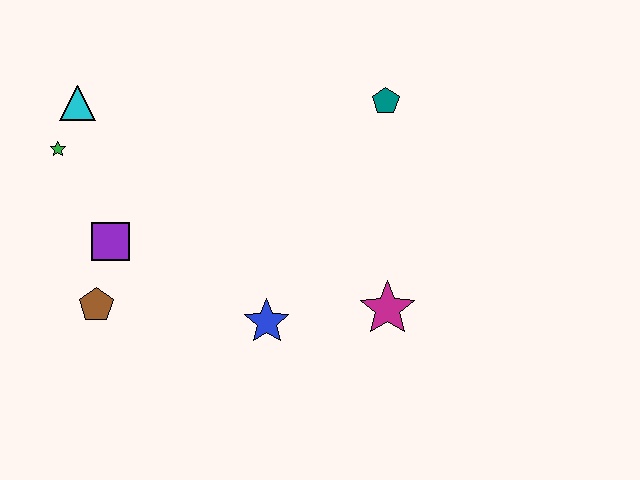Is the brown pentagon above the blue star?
Yes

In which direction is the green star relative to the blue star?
The green star is to the left of the blue star.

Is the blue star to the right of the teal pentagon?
No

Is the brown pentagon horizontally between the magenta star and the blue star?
No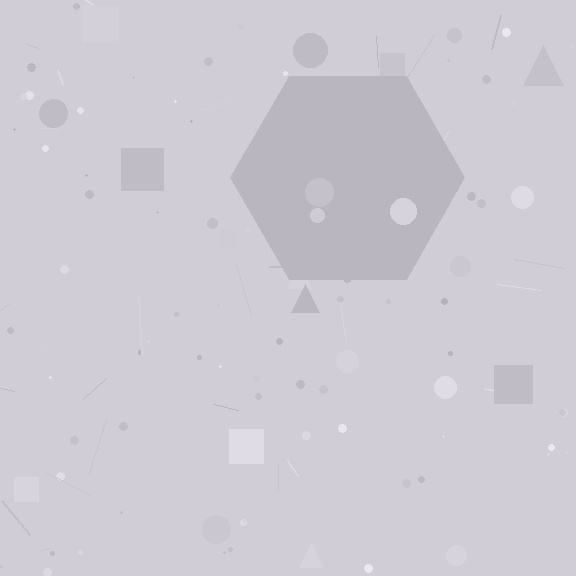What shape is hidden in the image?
A hexagon is hidden in the image.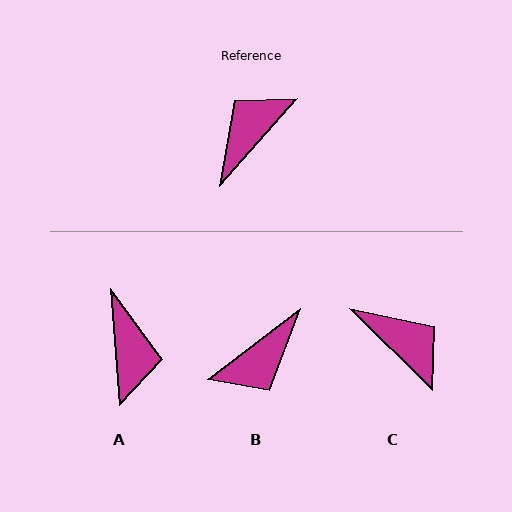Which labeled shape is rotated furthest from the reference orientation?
B, about 169 degrees away.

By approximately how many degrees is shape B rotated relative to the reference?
Approximately 169 degrees counter-clockwise.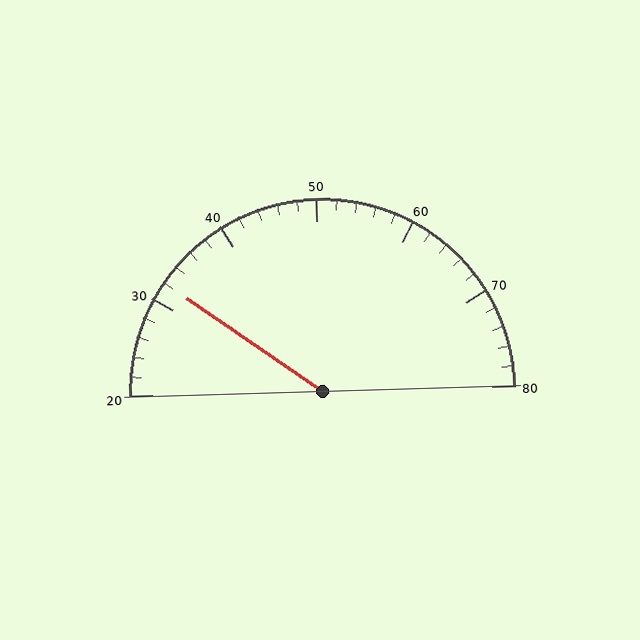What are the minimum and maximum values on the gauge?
The gauge ranges from 20 to 80.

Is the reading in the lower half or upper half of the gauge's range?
The reading is in the lower half of the range (20 to 80).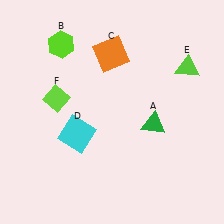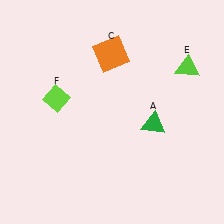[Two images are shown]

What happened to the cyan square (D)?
The cyan square (D) was removed in Image 2. It was in the bottom-left area of Image 1.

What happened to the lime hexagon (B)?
The lime hexagon (B) was removed in Image 2. It was in the top-left area of Image 1.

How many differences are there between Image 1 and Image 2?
There are 2 differences between the two images.